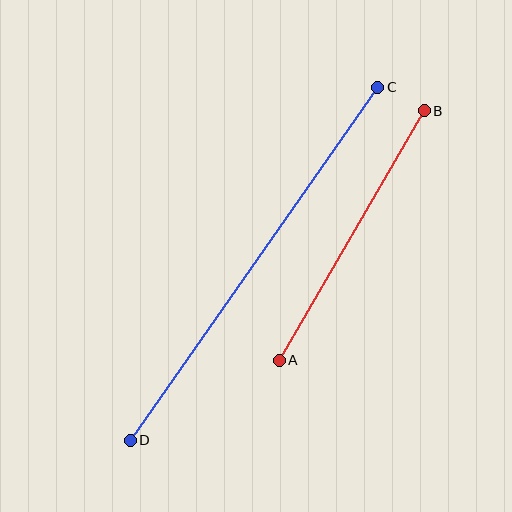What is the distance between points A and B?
The distance is approximately 289 pixels.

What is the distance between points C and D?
The distance is approximately 431 pixels.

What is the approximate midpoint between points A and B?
The midpoint is at approximately (352, 236) pixels.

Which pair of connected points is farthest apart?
Points C and D are farthest apart.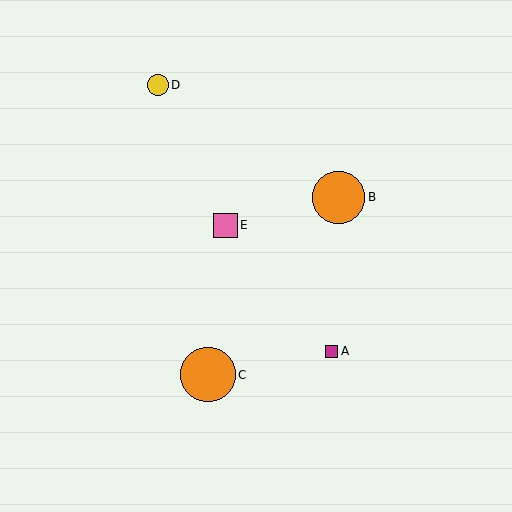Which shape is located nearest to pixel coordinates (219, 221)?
The pink square (labeled E) at (225, 225) is nearest to that location.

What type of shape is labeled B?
Shape B is an orange circle.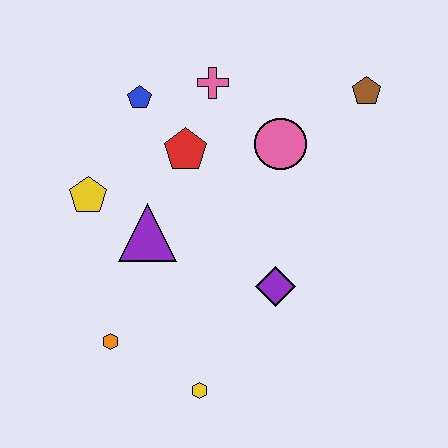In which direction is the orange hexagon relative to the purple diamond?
The orange hexagon is to the left of the purple diamond.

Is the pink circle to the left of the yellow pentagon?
No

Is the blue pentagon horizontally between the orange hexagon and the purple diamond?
Yes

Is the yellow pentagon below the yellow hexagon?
No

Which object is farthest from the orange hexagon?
The brown pentagon is farthest from the orange hexagon.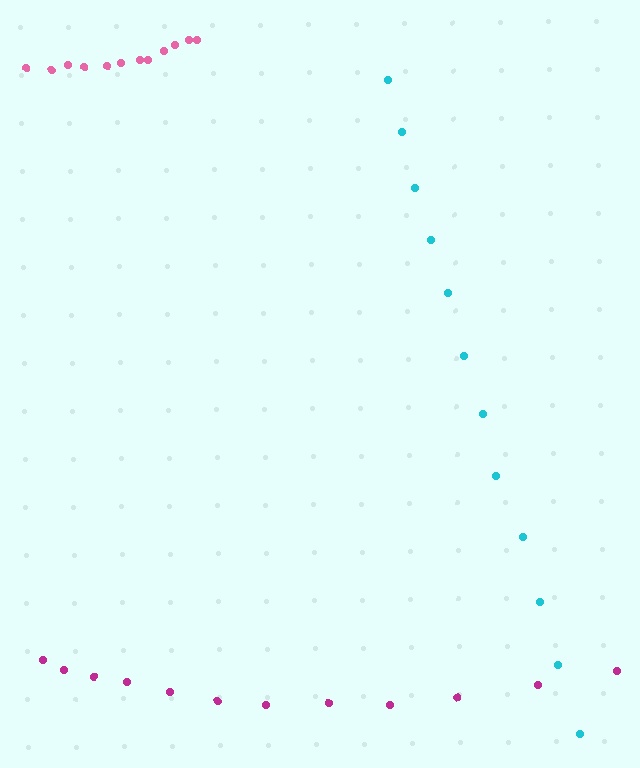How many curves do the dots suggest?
There are 3 distinct paths.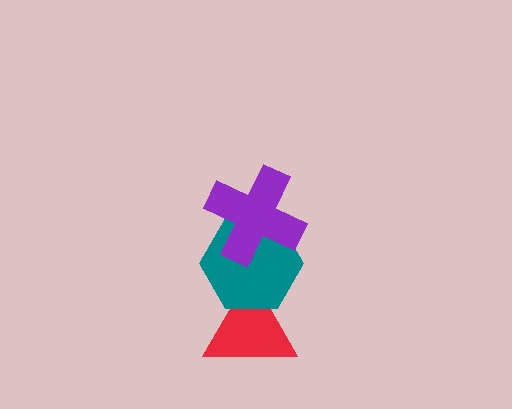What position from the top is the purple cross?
The purple cross is 1st from the top.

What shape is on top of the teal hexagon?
The purple cross is on top of the teal hexagon.